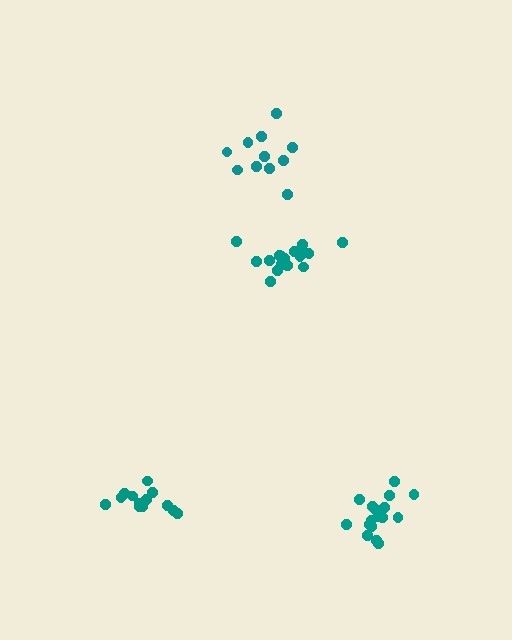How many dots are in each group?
Group 1: 11 dots, Group 2: 13 dots, Group 3: 17 dots, Group 4: 17 dots (58 total).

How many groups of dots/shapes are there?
There are 4 groups.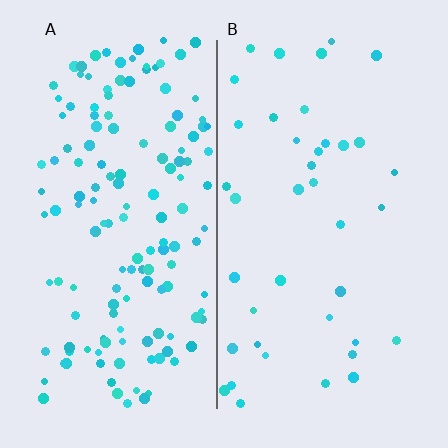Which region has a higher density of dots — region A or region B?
A (the left).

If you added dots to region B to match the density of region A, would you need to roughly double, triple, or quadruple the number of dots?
Approximately quadruple.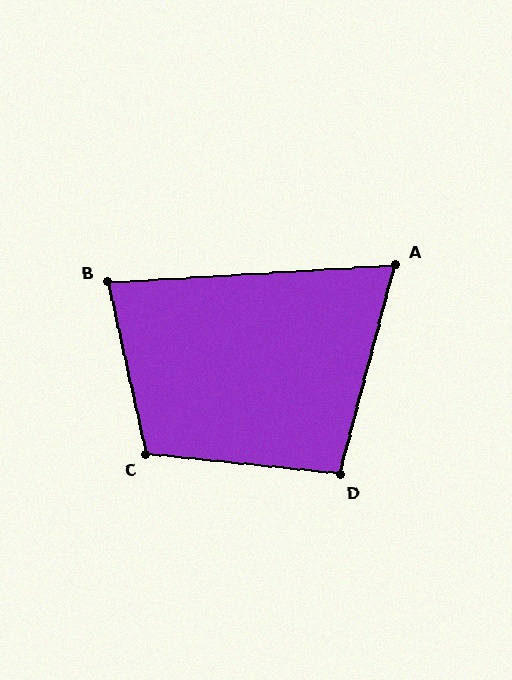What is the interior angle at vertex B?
Approximately 81 degrees (acute).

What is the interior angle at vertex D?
Approximately 99 degrees (obtuse).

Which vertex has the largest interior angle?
C, at approximately 108 degrees.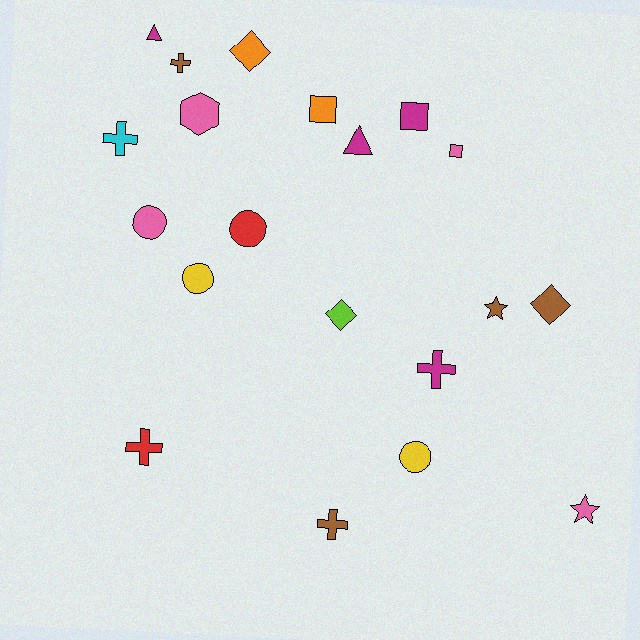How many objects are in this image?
There are 20 objects.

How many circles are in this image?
There are 4 circles.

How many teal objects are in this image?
There are no teal objects.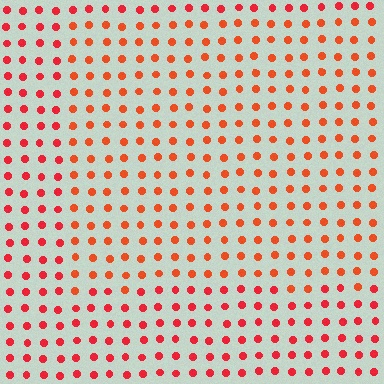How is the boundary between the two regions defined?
The boundary is defined purely by a slight shift in hue (about 19 degrees). Spacing, size, and orientation are identical on both sides.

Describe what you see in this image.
The image is filled with small red elements in a uniform arrangement. A rectangle-shaped region is visible where the elements are tinted to a slightly different hue, forming a subtle color boundary.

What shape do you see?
I see a rectangle.